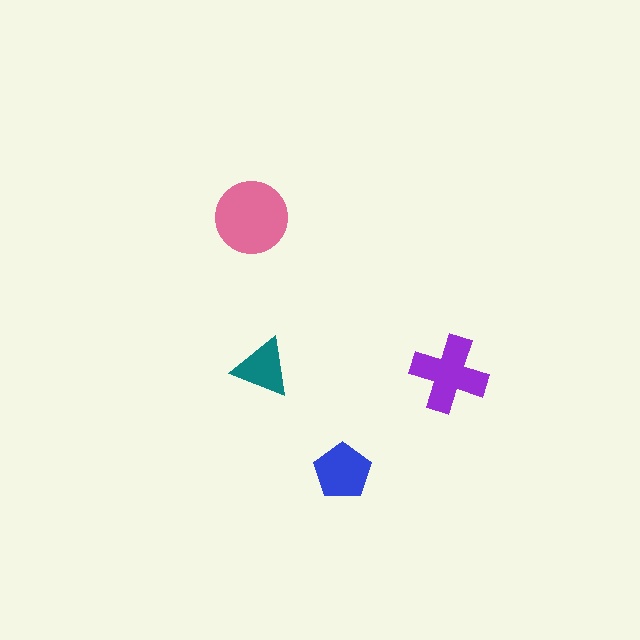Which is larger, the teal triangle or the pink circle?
The pink circle.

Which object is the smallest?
The teal triangle.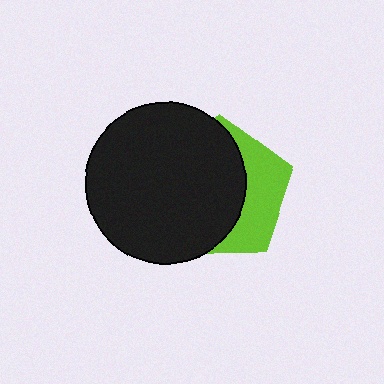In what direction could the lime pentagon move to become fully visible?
The lime pentagon could move right. That would shift it out from behind the black circle entirely.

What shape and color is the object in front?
The object in front is a black circle.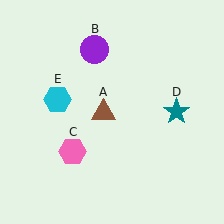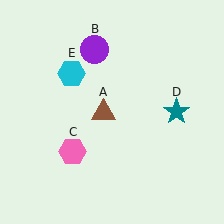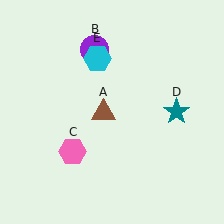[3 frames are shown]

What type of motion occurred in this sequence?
The cyan hexagon (object E) rotated clockwise around the center of the scene.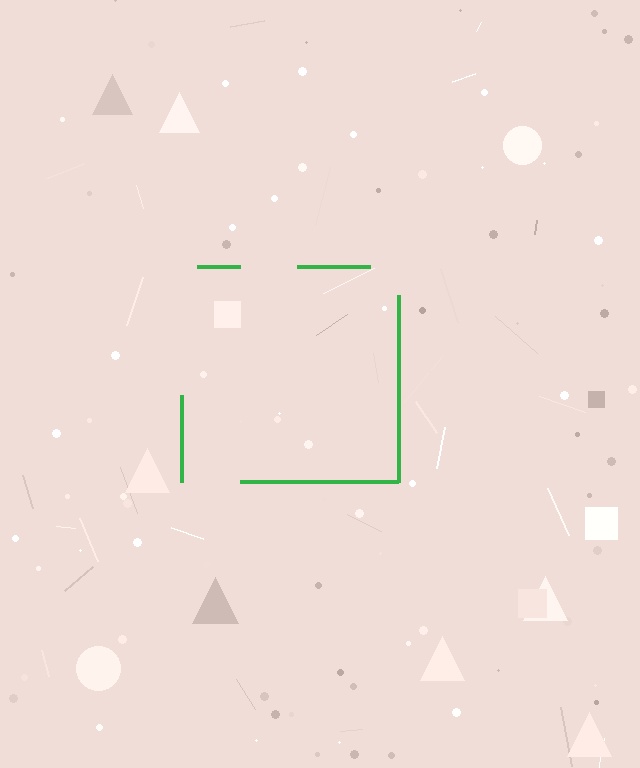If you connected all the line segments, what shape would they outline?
They would outline a square.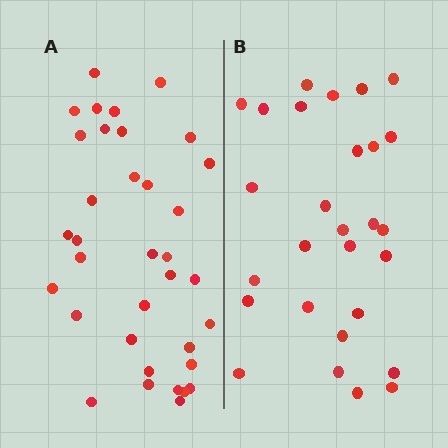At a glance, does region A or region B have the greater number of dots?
Region A (the left region) has more dots.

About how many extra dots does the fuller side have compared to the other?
Region A has roughly 8 or so more dots than region B.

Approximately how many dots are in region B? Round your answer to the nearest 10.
About 30 dots. (The exact count is 28, which rounds to 30.)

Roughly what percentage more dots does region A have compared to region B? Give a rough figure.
About 25% more.